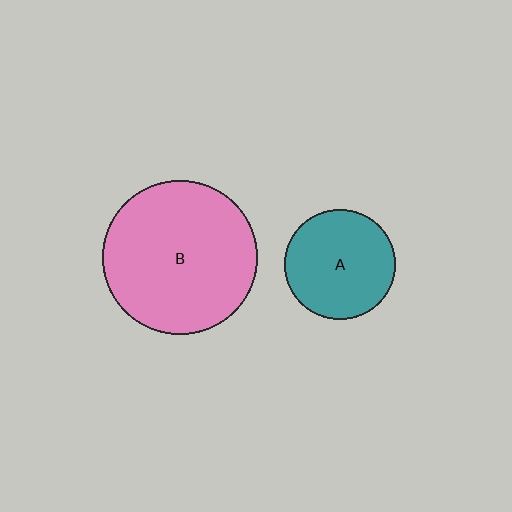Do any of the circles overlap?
No, none of the circles overlap.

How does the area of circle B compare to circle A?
Approximately 1.9 times.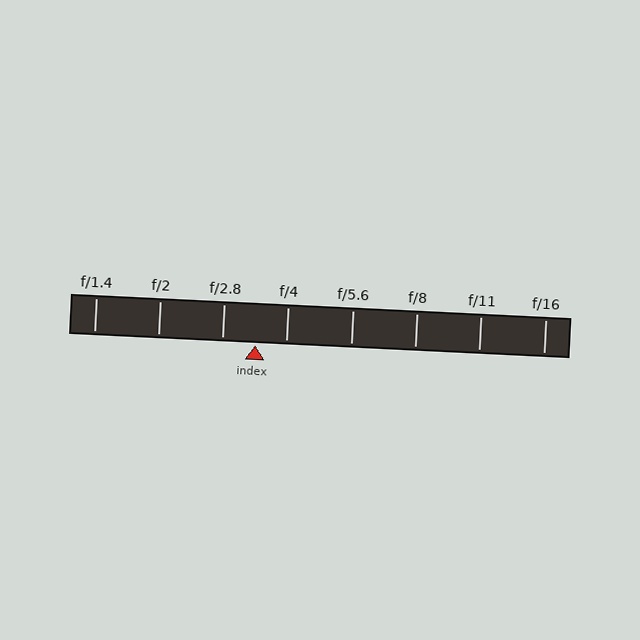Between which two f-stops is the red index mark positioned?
The index mark is between f/2.8 and f/4.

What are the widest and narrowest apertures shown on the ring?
The widest aperture shown is f/1.4 and the narrowest is f/16.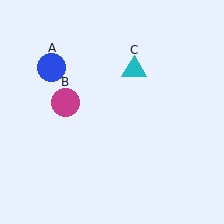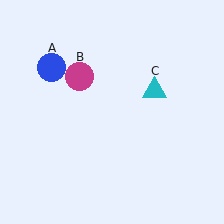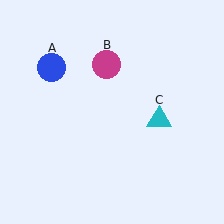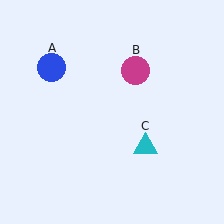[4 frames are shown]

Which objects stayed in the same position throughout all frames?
Blue circle (object A) remained stationary.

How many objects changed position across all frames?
2 objects changed position: magenta circle (object B), cyan triangle (object C).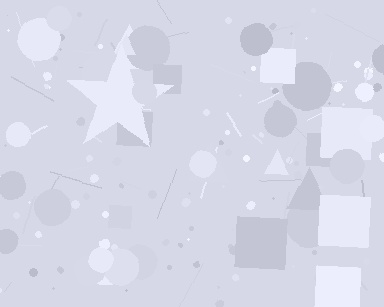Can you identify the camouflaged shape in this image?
The camouflaged shape is a star.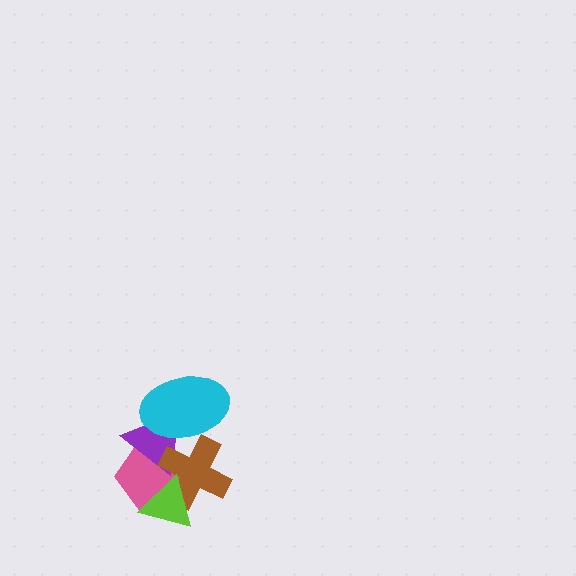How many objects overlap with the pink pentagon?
3 objects overlap with the pink pentagon.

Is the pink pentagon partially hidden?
Yes, it is partially covered by another shape.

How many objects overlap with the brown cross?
4 objects overlap with the brown cross.